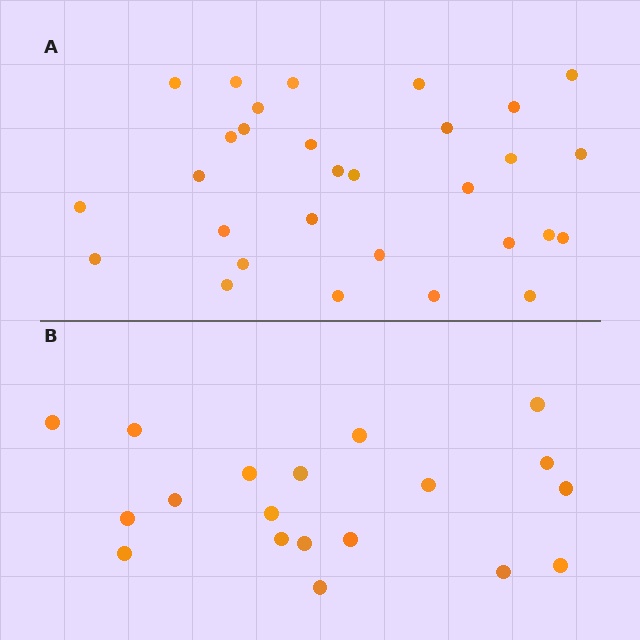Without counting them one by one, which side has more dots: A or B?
Region A (the top region) has more dots.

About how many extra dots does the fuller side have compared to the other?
Region A has roughly 12 or so more dots than region B.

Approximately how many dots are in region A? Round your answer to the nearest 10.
About 30 dots.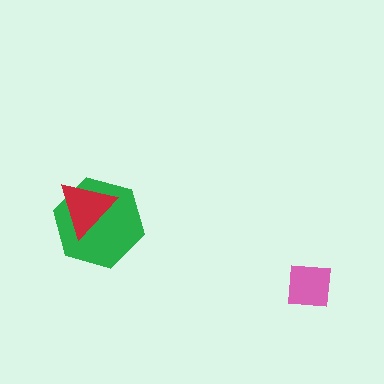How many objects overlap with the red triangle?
1 object overlaps with the red triangle.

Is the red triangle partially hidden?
No, no other shape covers it.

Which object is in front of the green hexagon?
The red triangle is in front of the green hexagon.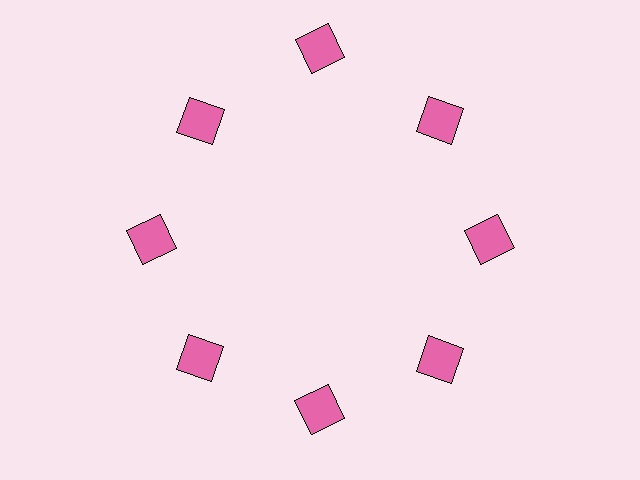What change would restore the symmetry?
The symmetry would be restored by moving it inward, back onto the ring so that all 8 squares sit at equal angles and equal distance from the center.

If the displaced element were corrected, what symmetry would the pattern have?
It would have 8-fold rotational symmetry — the pattern would map onto itself every 45 degrees.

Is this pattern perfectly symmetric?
No. The 8 pink squares are arranged in a ring, but one element near the 12 o'clock position is pushed outward from the center, breaking the 8-fold rotational symmetry.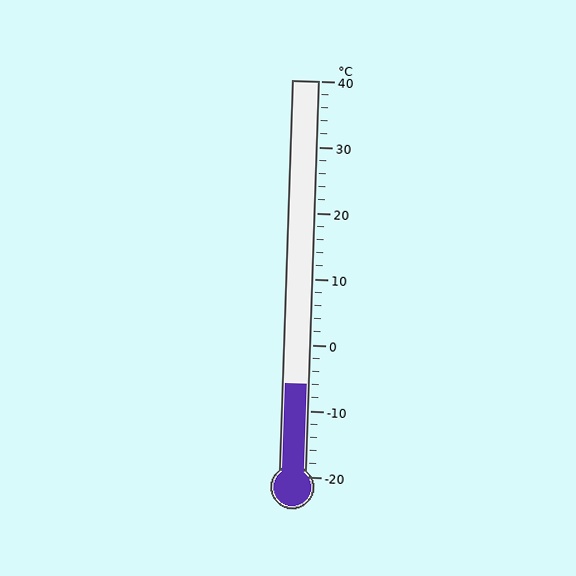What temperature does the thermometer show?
The thermometer shows approximately -6°C.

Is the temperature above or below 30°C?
The temperature is below 30°C.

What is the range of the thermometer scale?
The thermometer scale ranges from -20°C to 40°C.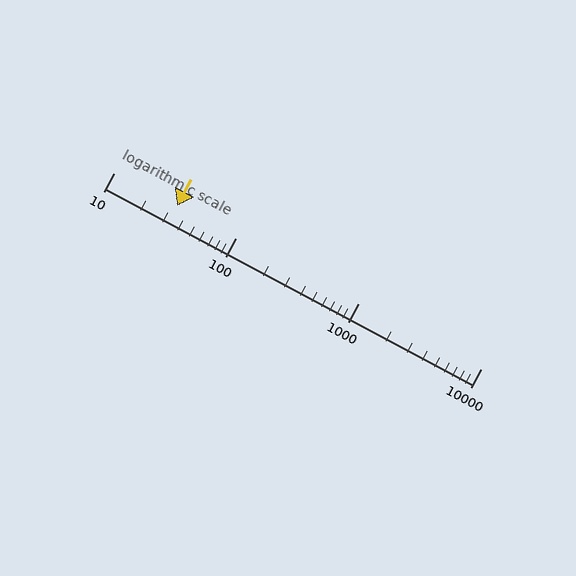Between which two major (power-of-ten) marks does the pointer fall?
The pointer is between 10 and 100.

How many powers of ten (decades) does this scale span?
The scale spans 3 decades, from 10 to 10000.